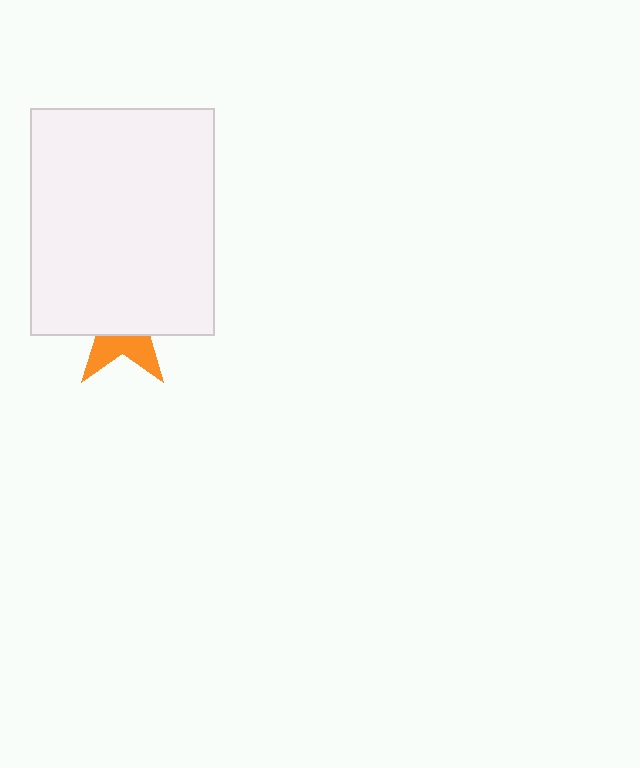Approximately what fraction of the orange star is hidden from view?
Roughly 65% of the orange star is hidden behind the white rectangle.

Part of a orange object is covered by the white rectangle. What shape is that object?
It is a star.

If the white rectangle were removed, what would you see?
You would see the complete orange star.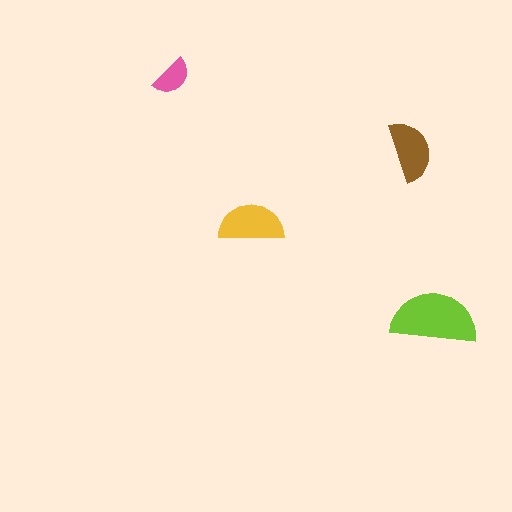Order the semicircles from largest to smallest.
the lime one, the yellow one, the brown one, the pink one.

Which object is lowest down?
The lime semicircle is bottommost.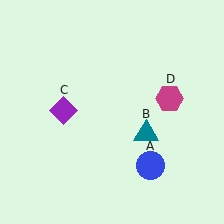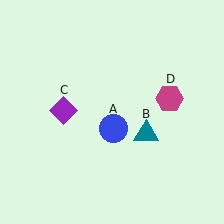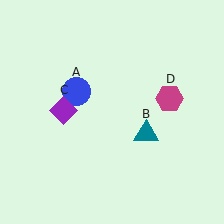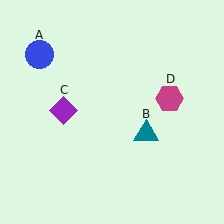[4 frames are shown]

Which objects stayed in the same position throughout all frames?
Teal triangle (object B) and purple diamond (object C) and magenta hexagon (object D) remained stationary.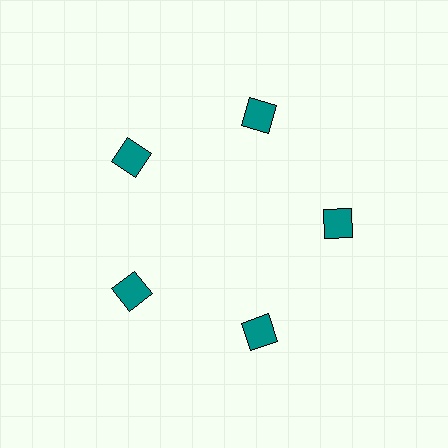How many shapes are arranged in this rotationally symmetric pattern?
There are 5 shapes, arranged in 5 groups of 1.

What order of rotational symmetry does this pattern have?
This pattern has 5-fold rotational symmetry.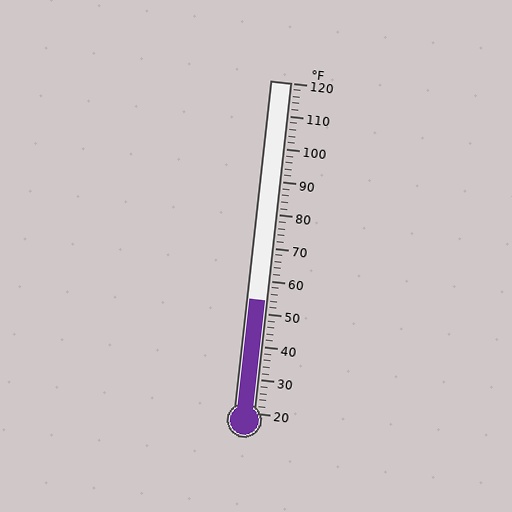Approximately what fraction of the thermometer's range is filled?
The thermometer is filled to approximately 35% of its range.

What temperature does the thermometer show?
The thermometer shows approximately 54°F.